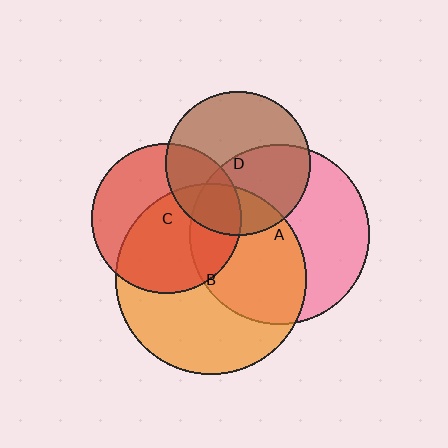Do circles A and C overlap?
Yes.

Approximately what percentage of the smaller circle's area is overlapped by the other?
Approximately 25%.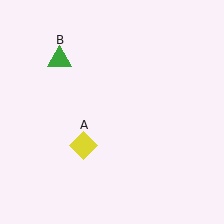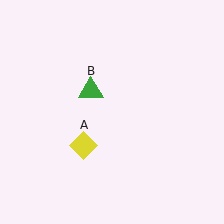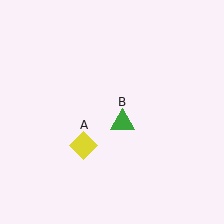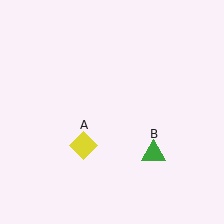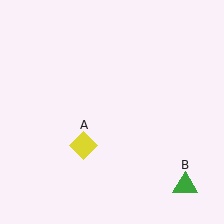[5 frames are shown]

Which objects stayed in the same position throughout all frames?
Yellow diamond (object A) remained stationary.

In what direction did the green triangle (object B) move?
The green triangle (object B) moved down and to the right.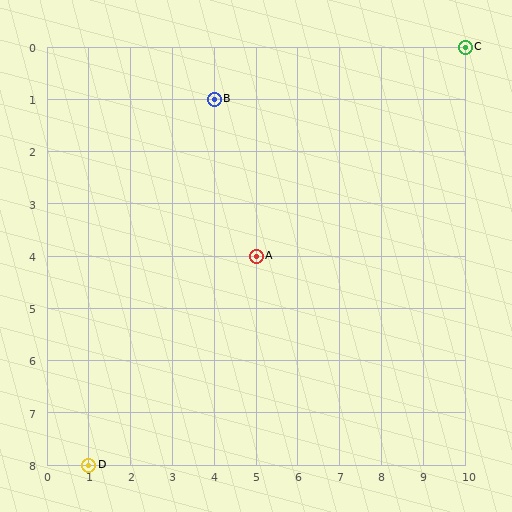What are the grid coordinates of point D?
Point D is at grid coordinates (1, 8).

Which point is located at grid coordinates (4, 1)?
Point B is at (4, 1).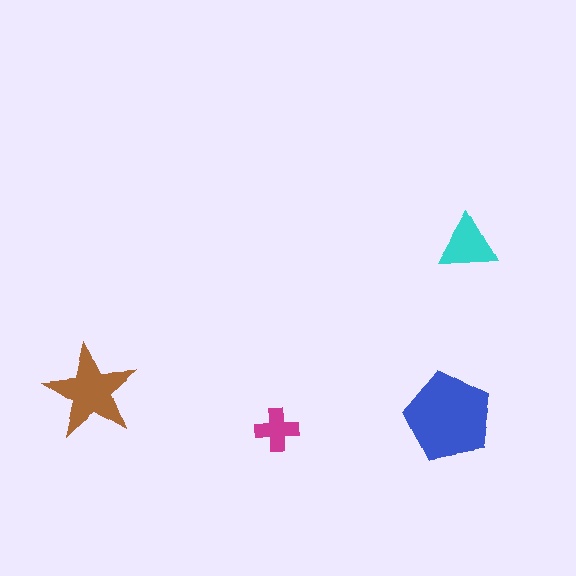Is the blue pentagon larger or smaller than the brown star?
Larger.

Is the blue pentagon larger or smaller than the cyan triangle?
Larger.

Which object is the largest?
The blue pentagon.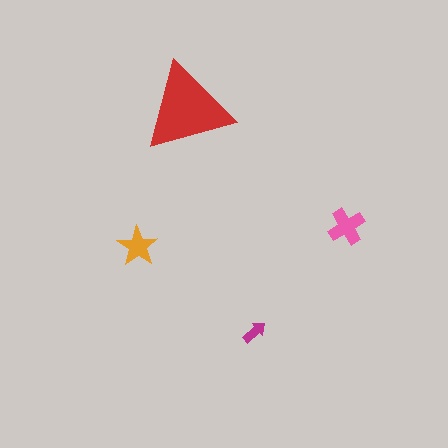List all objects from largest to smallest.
The red triangle, the pink cross, the orange star, the magenta arrow.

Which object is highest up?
The red triangle is topmost.